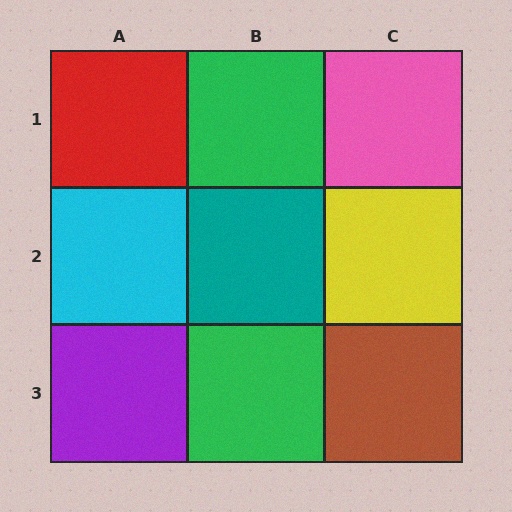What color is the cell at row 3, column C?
Brown.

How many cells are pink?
1 cell is pink.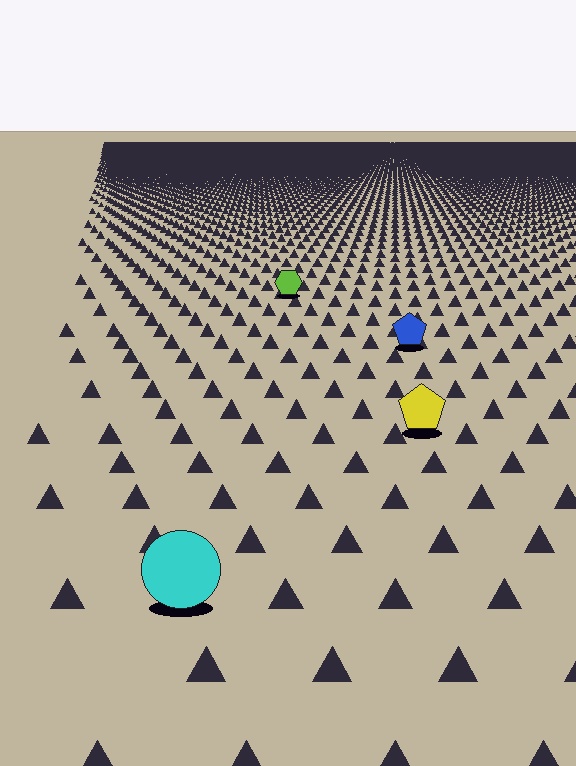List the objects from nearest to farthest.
From nearest to farthest: the cyan circle, the yellow pentagon, the blue pentagon, the lime hexagon.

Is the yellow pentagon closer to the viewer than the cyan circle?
No. The cyan circle is closer — you can tell from the texture gradient: the ground texture is coarser near it.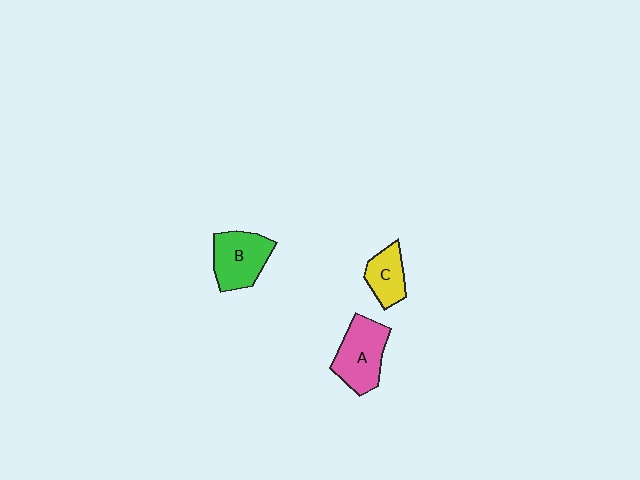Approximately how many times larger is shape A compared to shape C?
Approximately 1.6 times.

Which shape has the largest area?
Shape A (pink).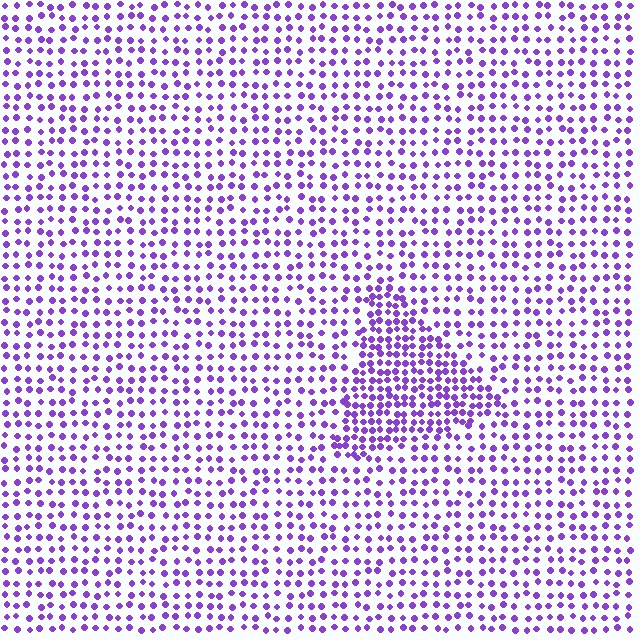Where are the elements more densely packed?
The elements are more densely packed inside the triangle boundary.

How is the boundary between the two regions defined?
The boundary is defined by a change in element density (approximately 1.8x ratio). All elements are the same color, size, and shape.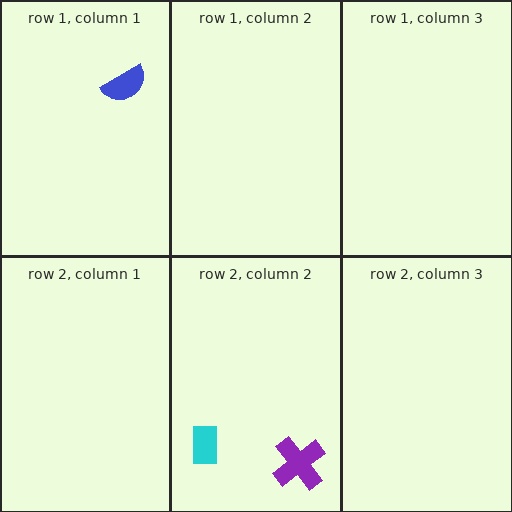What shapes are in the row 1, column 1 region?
The blue semicircle.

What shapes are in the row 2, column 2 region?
The purple cross, the cyan rectangle.